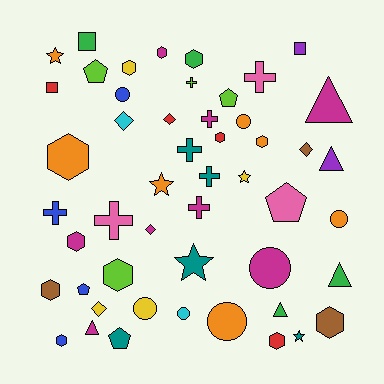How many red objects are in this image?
There are 4 red objects.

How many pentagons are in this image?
There are 5 pentagons.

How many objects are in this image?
There are 50 objects.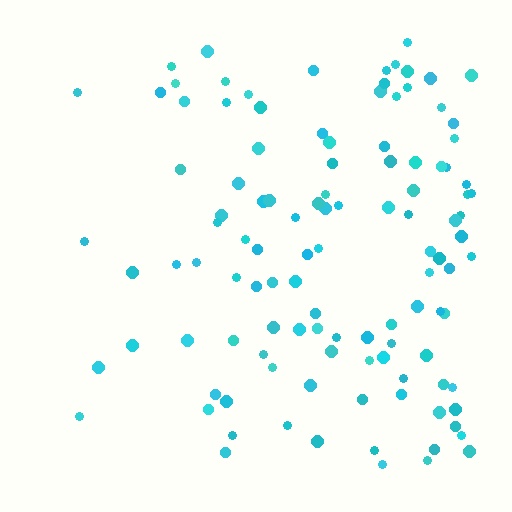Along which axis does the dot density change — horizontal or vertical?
Horizontal.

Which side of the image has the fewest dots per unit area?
The left.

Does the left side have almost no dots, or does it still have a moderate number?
Still a moderate number, just noticeably fewer than the right.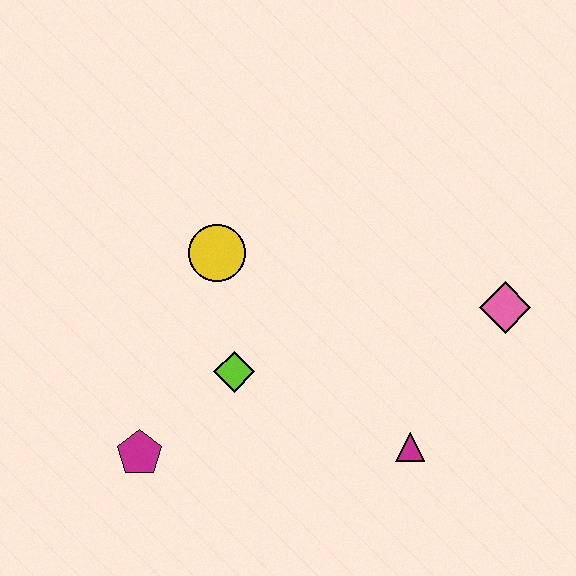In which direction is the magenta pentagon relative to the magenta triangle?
The magenta pentagon is to the left of the magenta triangle.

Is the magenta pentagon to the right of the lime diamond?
No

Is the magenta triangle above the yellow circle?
No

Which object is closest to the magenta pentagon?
The lime diamond is closest to the magenta pentagon.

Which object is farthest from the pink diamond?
The magenta pentagon is farthest from the pink diamond.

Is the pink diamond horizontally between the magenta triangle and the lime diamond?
No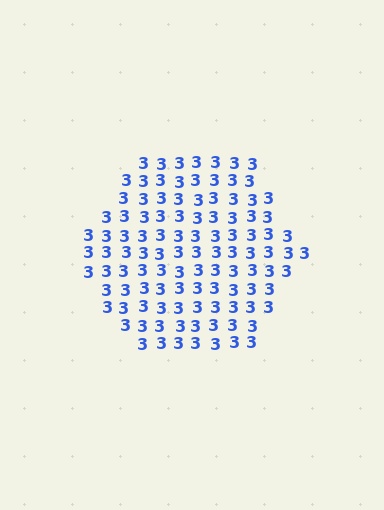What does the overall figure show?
The overall figure shows a hexagon.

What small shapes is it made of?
It is made of small digit 3's.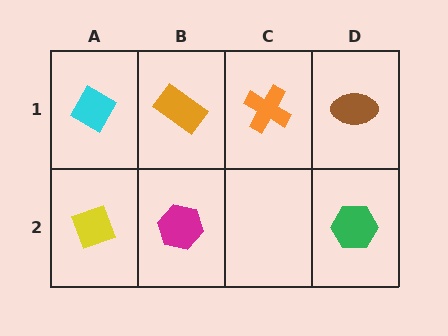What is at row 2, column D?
A green hexagon.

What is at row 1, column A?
A cyan diamond.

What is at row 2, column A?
A yellow diamond.